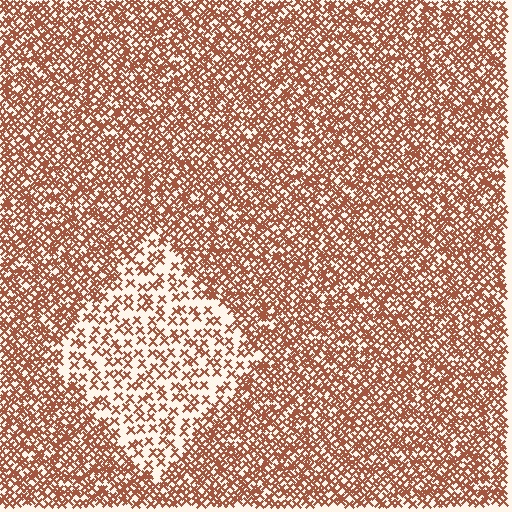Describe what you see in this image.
The image contains small brown elements arranged at two different densities. A diamond-shaped region is visible where the elements are less densely packed than the surrounding area.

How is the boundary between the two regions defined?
The boundary is defined by a change in element density (approximately 2.3x ratio). All elements are the same color, size, and shape.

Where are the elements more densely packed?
The elements are more densely packed outside the diamond boundary.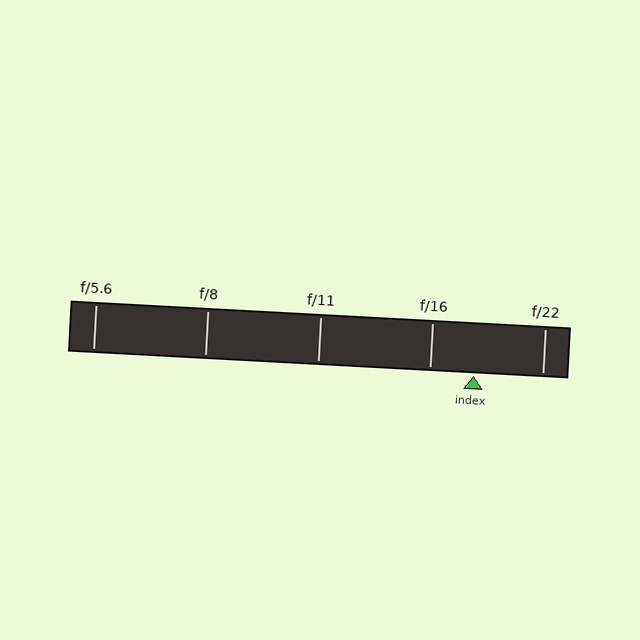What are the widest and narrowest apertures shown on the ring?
The widest aperture shown is f/5.6 and the narrowest is f/22.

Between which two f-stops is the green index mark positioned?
The index mark is between f/16 and f/22.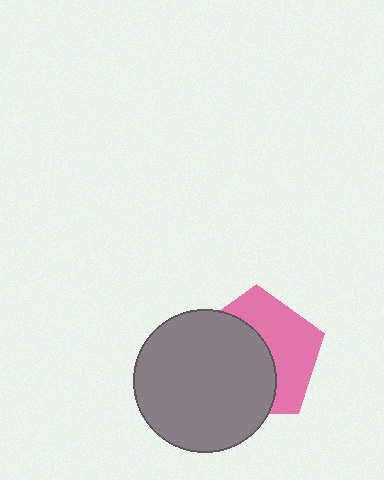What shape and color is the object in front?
The object in front is a gray circle.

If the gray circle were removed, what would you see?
You would see the complete pink pentagon.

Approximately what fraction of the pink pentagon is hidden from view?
Roughly 54% of the pink pentagon is hidden behind the gray circle.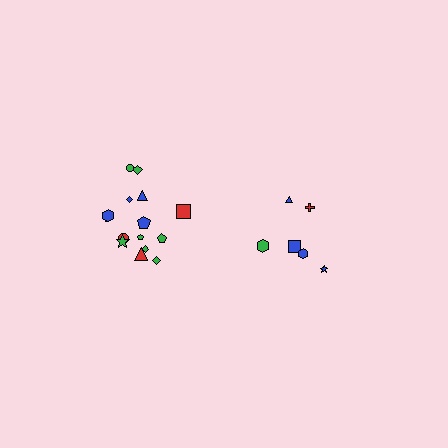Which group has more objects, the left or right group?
The left group.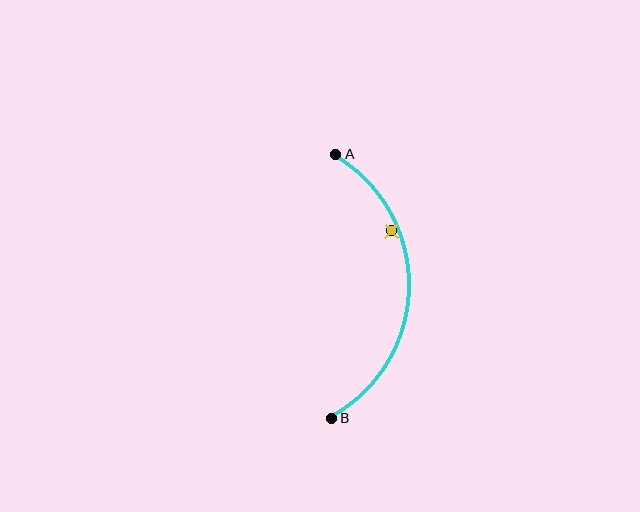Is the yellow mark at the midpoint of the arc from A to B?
No — the yellow mark does not lie on the arc at all. It sits slightly inside the curve.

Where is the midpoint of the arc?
The arc midpoint is the point on the curve farthest from the straight line joining A and B. It sits to the right of that line.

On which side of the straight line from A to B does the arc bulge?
The arc bulges to the right of the straight line connecting A and B.